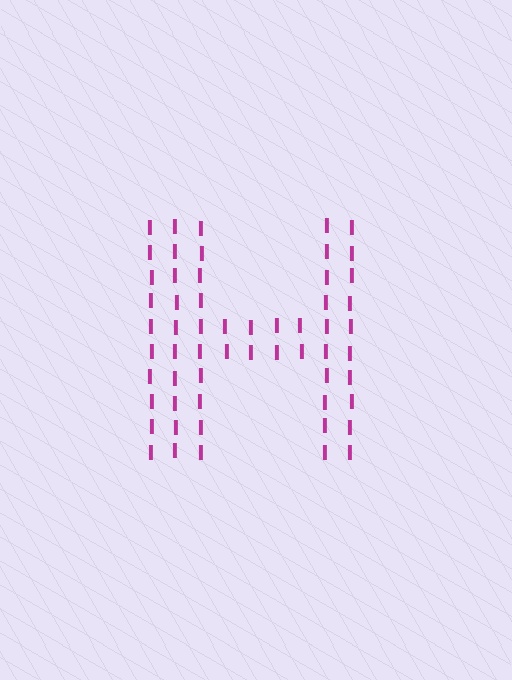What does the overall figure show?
The overall figure shows the letter H.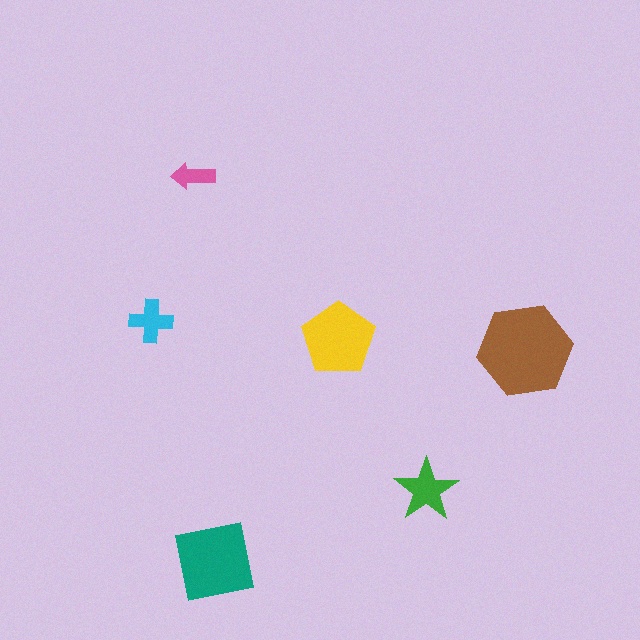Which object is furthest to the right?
The brown hexagon is rightmost.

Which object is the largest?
The brown hexagon.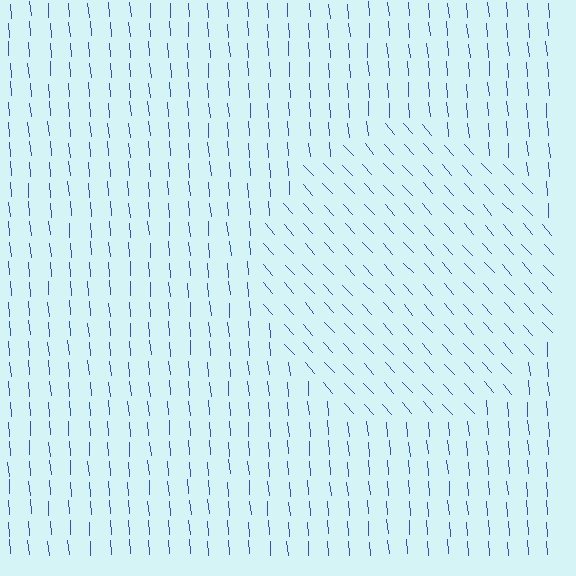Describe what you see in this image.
The image is filled with small blue line segments. A circle region in the image has lines oriented differently from the surrounding lines, creating a visible texture boundary.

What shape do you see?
I see a circle.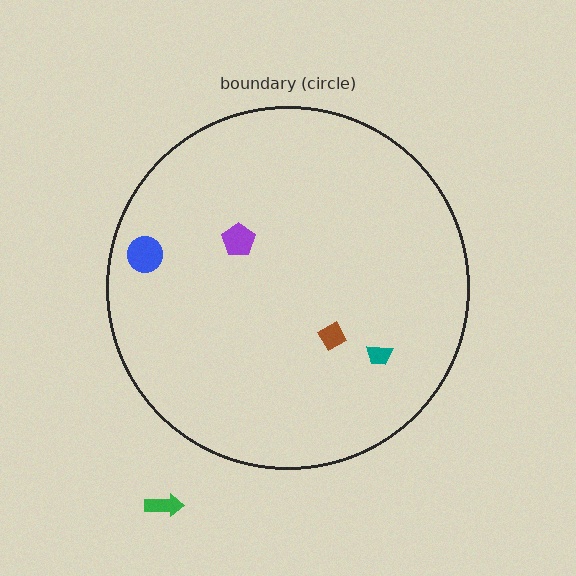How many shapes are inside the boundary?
4 inside, 1 outside.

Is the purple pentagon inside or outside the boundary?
Inside.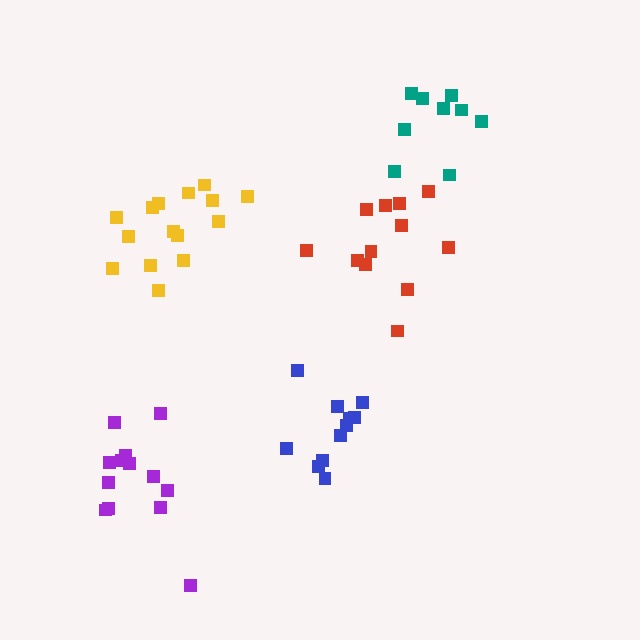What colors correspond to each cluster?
The clusters are colored: yellow, purple, red, blue, teal.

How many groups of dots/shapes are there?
There are 5 groups.